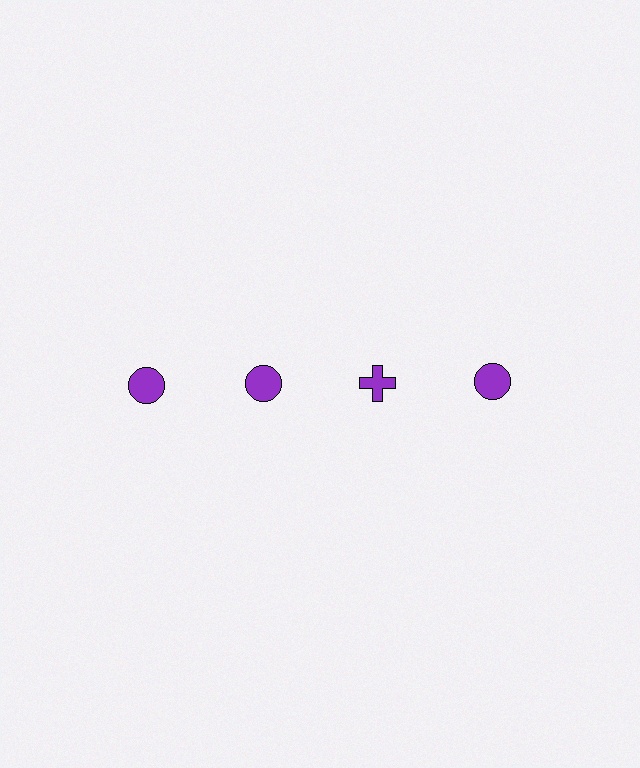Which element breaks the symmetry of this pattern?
The purple cross in the top row, center column breaks the symmetry. All other shapes are purple circles.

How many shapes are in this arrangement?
There are 4 shapes arranged in a grid pattern.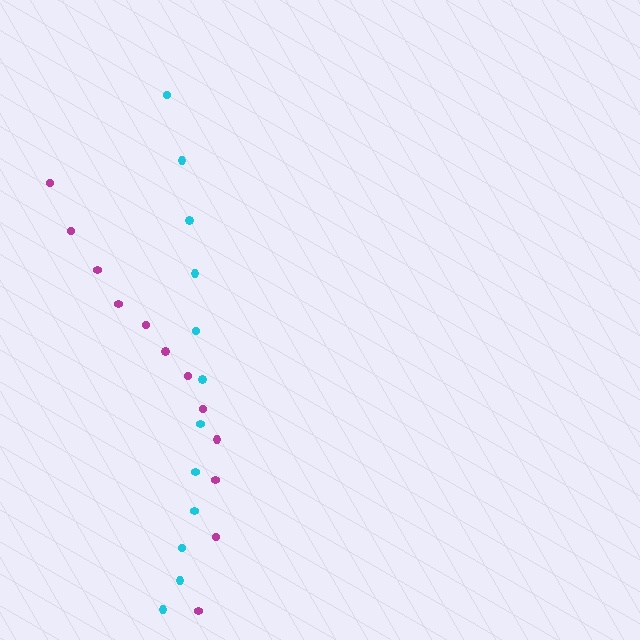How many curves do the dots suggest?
There are 2 distinct paths.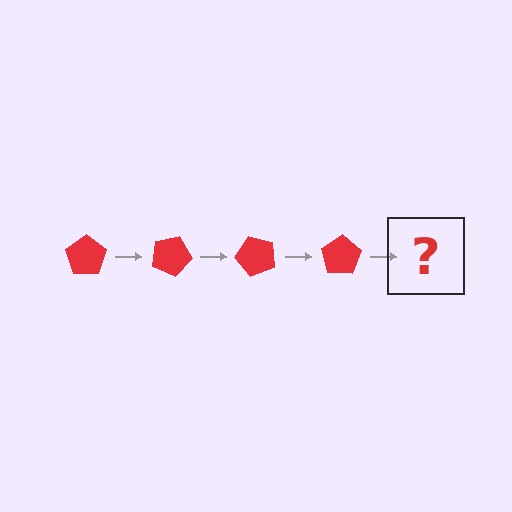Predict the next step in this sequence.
The next step is a red pentagon rotated 100 degrees.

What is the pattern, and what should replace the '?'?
The pattern is that the pentagon rotates 25 degrees each step. The '?' should be a red pentagon rotated 100 degrees.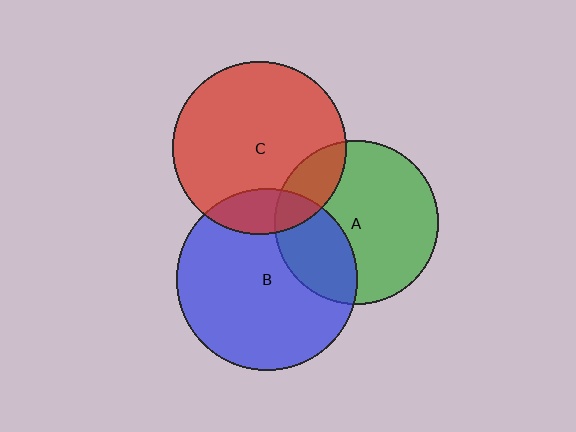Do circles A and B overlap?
Yes.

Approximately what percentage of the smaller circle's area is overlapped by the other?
Approximately 30%.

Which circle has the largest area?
Circle B (blue).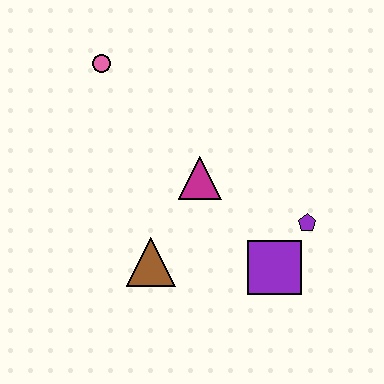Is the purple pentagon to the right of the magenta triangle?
Yes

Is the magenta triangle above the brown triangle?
Yes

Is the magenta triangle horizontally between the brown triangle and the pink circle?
No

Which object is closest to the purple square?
The purple pentagon is closest to the purple square.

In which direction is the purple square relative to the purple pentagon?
The purple square is below the purple pentagon.